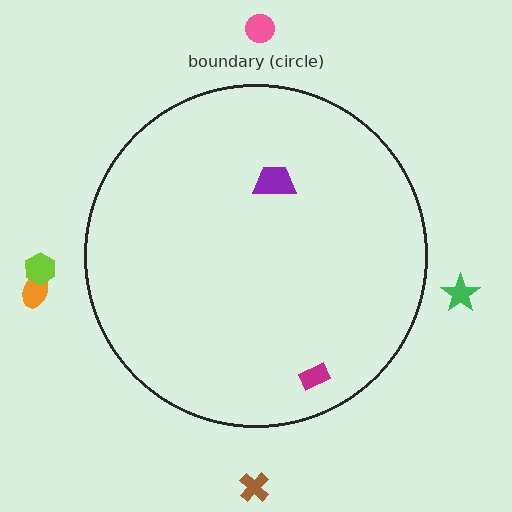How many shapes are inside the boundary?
2 inside, 5 outside.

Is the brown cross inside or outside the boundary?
Outside.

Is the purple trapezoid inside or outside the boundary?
Inside.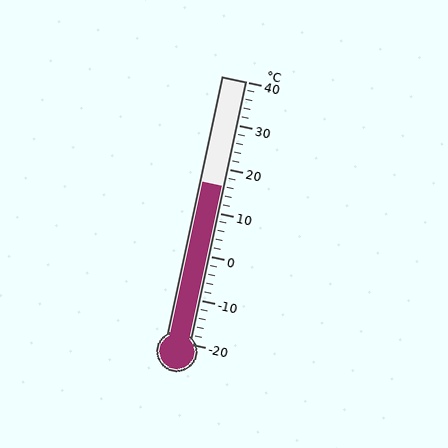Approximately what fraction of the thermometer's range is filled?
The thermometer is filled to approximately 60% of its range.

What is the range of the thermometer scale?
The thermometer scale ranges from -20°C to 40°C.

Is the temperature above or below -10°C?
The temperature is above -10°C.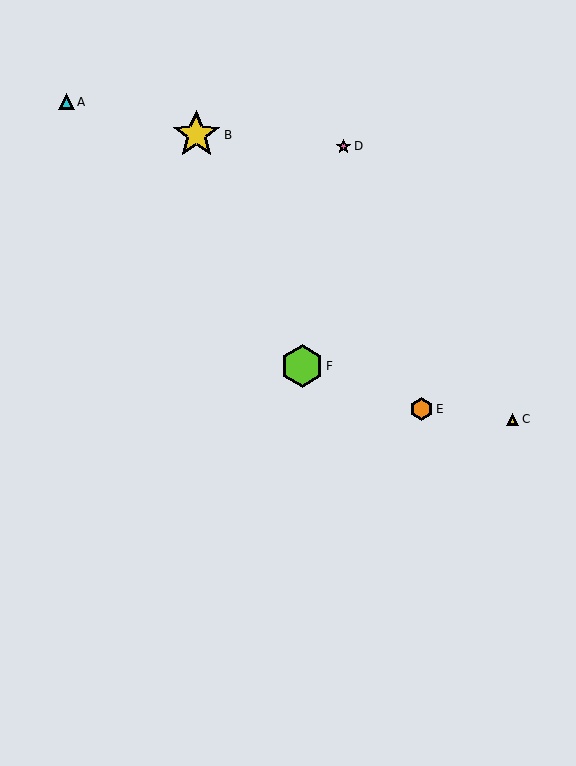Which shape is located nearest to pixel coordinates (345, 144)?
The pink star (labeled D) at (343, 146) is nearest to that location.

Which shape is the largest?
The yellow star (labeled B) is the largest.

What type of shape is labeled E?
Shape E is an orange hexagon.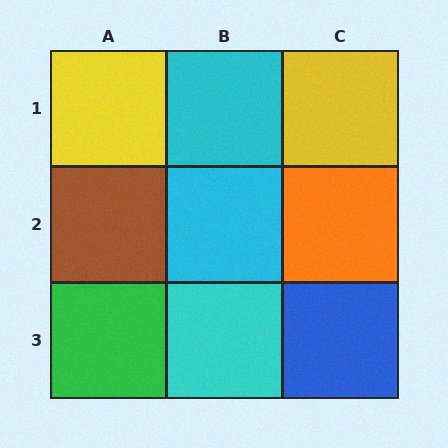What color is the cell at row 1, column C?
Yellow.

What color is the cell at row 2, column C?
Orange.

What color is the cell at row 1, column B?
Cyan.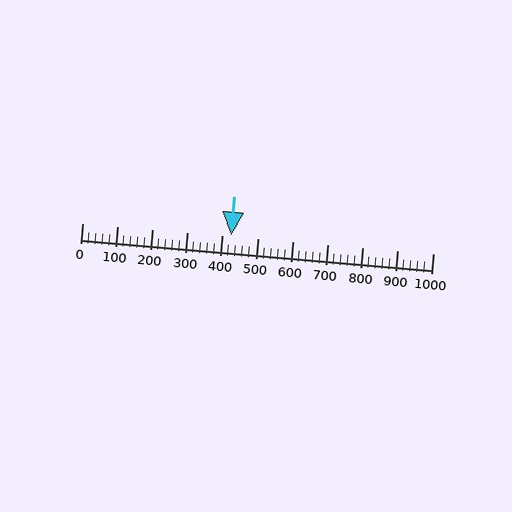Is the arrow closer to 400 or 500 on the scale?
The arrow is closer to 400.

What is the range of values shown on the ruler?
The ruler shows values from 0 to 1000.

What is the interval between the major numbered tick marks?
The major tick marks are spaced 100 units apart.